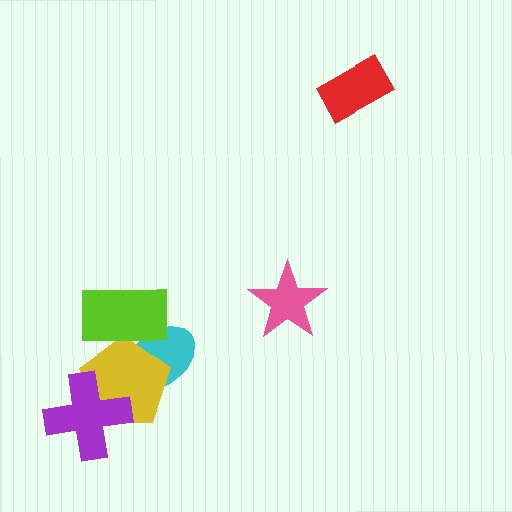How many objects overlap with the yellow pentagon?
3 objects overlap with the yellow pentagon.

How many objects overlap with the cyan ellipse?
2 objects overlap with the cyan ellipse.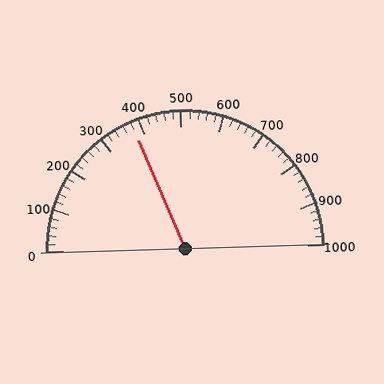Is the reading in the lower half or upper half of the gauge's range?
The reading is in the lower half of the range (0 to 1000).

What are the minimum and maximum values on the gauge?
The gauge ranges from 0 to 1000.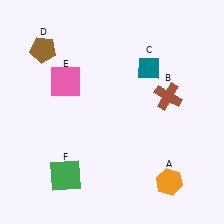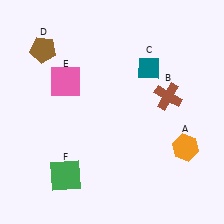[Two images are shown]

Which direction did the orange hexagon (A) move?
The orange hexagon (A) moved up.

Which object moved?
The orange hexagon (A) moved up.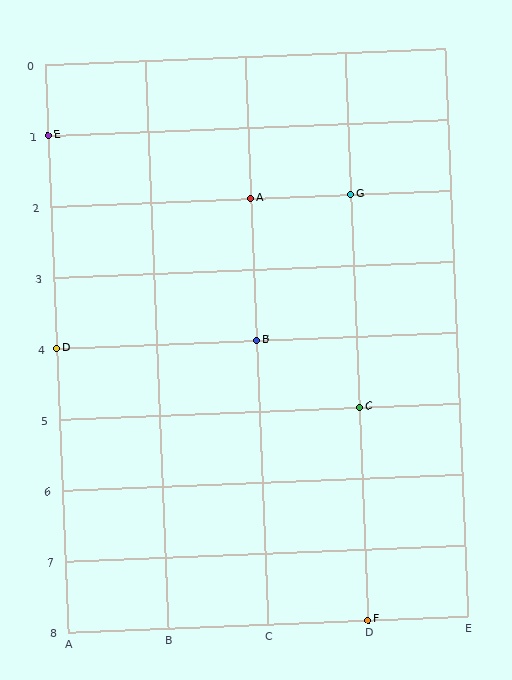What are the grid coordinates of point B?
Point B is at grid coordinates (C, 4).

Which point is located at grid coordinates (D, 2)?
Point G is at (D, 2).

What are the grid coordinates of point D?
Point D is at grid coordinates (A, 4).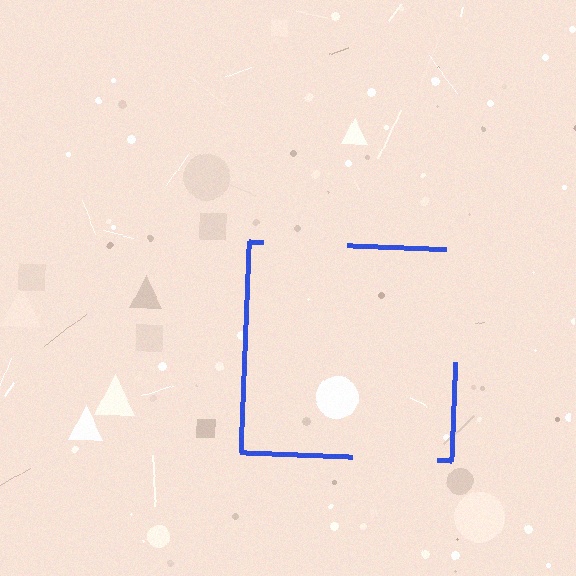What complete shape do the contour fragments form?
The contour fragments form a square.